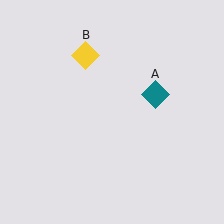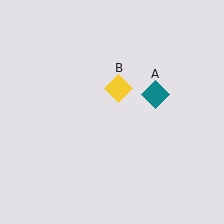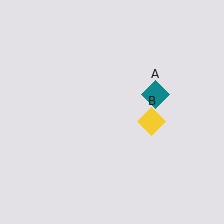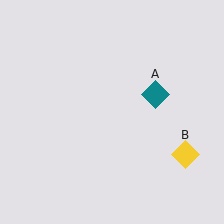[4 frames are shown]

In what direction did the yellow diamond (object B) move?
The yellow diamond (object B) moved down and to the right.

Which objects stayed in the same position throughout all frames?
Teal diamond (object A) remained stationary.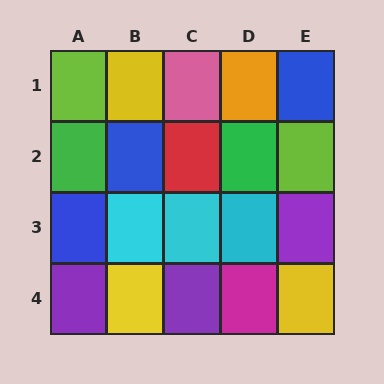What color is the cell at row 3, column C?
Cyan.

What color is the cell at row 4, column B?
Yellow.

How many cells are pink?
1 cell is pink.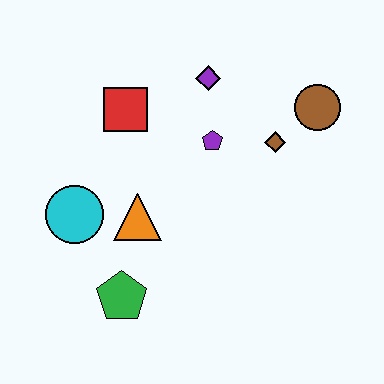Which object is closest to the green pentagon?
The orange triangle is closest to the green pentagon.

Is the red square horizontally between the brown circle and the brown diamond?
No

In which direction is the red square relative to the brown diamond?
The red square is to the left of the brown diamond.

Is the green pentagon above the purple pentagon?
No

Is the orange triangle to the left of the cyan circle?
No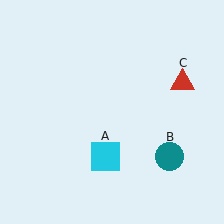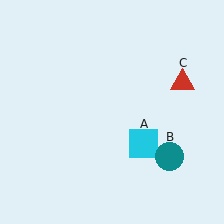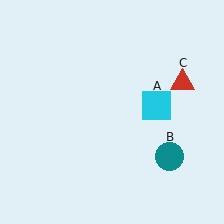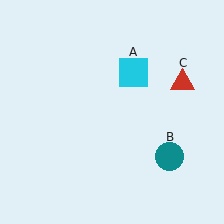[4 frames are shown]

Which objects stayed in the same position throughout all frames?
Teal circle (object B) and red triangle (object C) remained stationary.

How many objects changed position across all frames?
1 object changed position: cyan square (object A).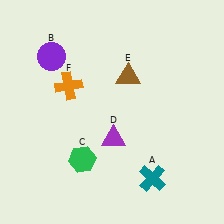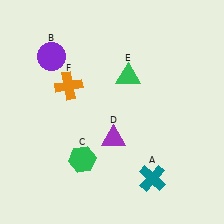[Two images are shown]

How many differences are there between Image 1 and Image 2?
There is 1 difference between the two images.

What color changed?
The triangle (E) changed from brown in Image 1 to green in Image 2.